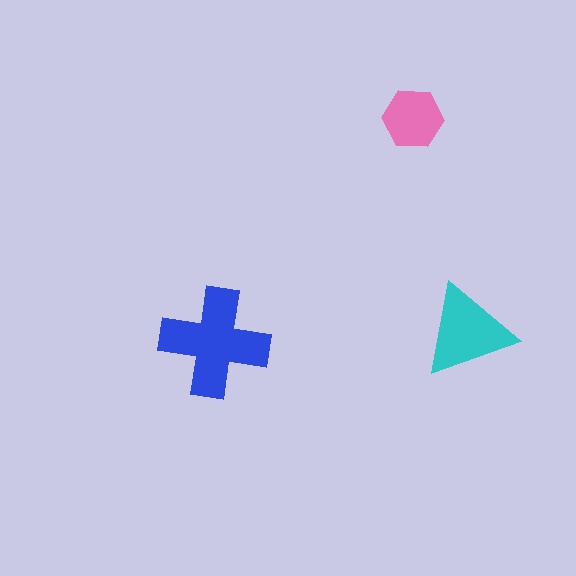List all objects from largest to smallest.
The blue cross, the cyan triangle, the pink hexagon.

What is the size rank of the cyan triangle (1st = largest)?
2nd.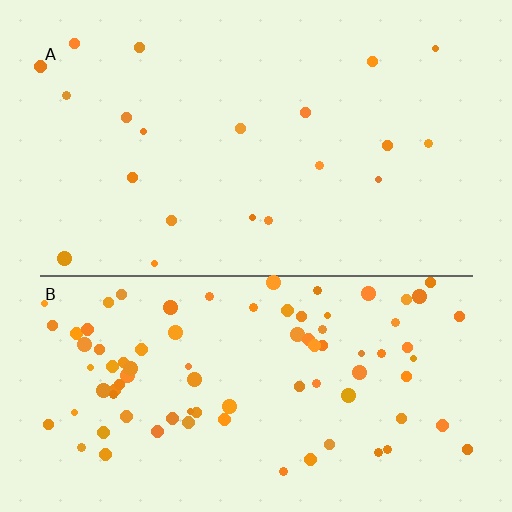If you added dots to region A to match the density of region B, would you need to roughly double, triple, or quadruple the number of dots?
Approximately quadruple.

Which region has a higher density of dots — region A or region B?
B (the bottom).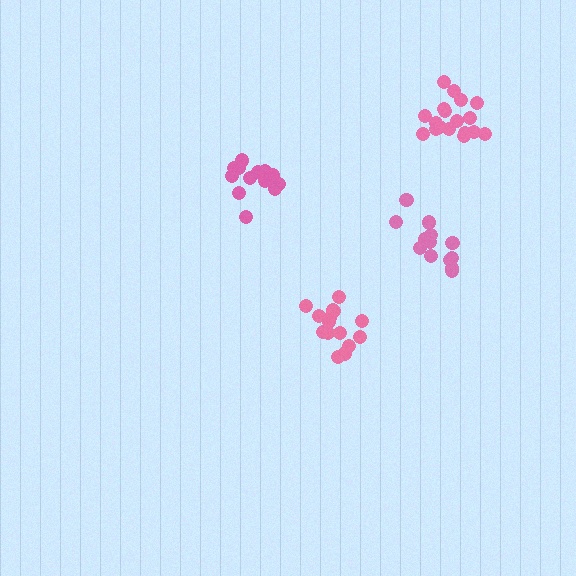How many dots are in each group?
Group 1: 16 dots, Group 2: 15 dots, Group 3: 13 dots, Group 4: 18 dots (62 total).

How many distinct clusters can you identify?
There are 4 distinct clusters.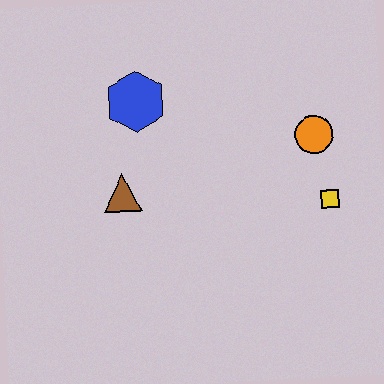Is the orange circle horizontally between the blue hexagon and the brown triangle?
No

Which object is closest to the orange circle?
The yellow square is closest to the orange circle.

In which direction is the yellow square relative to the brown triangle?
The yellow square is to the right of the brown triangle.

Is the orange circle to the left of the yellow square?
Yes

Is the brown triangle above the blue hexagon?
No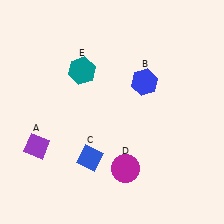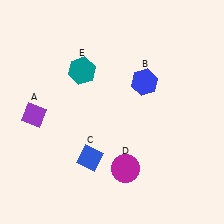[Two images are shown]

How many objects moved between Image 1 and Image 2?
1 object moved between the two images.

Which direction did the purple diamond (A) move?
The purple diamond (A) moved up.